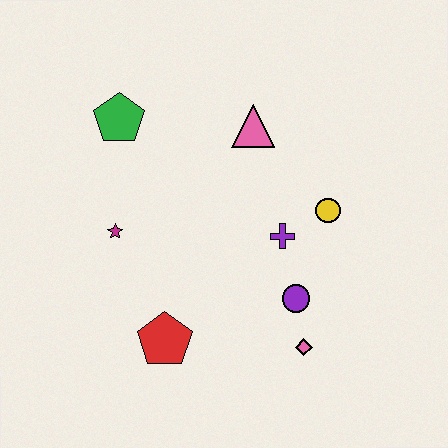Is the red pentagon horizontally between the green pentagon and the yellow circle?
Yes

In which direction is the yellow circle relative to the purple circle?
The yellow circle is above the purple circle.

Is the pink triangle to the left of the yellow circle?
Yes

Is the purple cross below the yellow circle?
Yes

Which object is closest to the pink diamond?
The purple circle is closest to the pink diamond.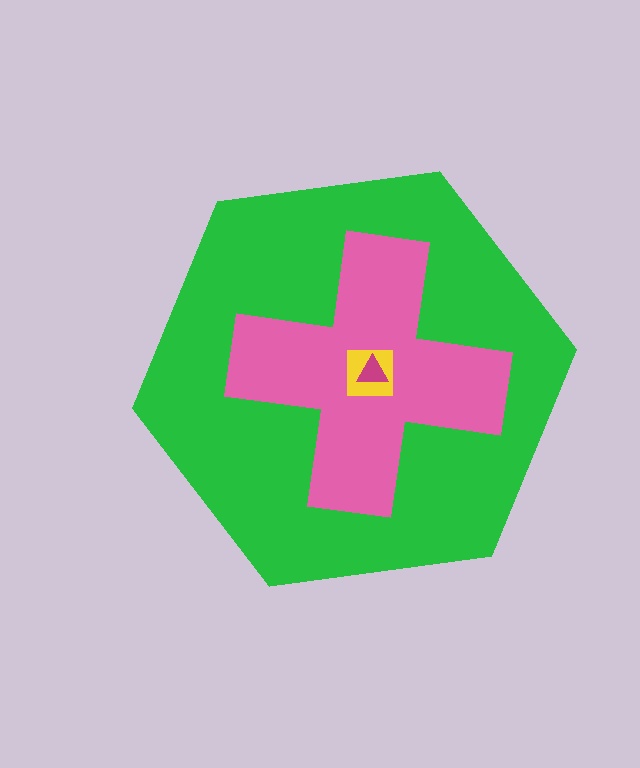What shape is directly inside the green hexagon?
The pink cross.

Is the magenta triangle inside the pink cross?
Yes.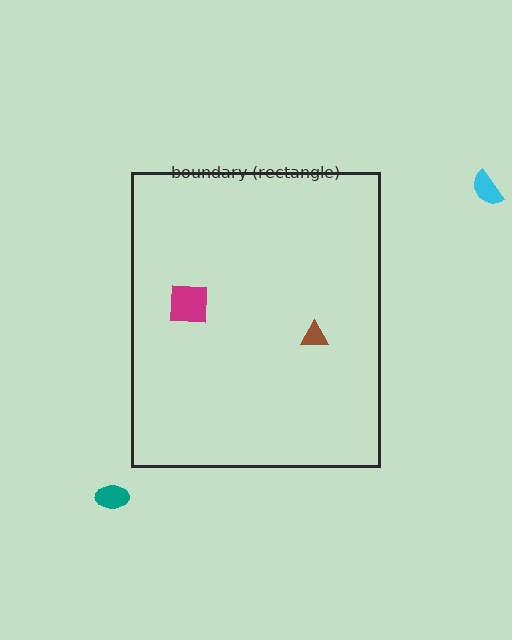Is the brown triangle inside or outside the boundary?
Inside.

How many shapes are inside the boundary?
2 inside, 2 outside.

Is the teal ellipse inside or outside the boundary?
Outside.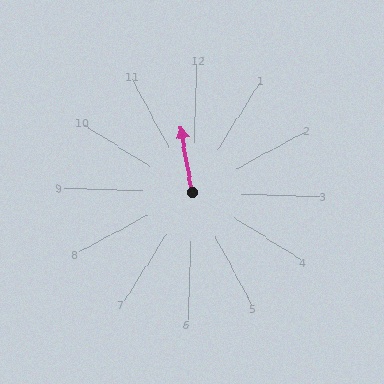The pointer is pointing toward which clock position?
Roughly 12 o'clock.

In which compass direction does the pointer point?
North.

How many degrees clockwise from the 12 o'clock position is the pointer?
Approximately 348 degrees.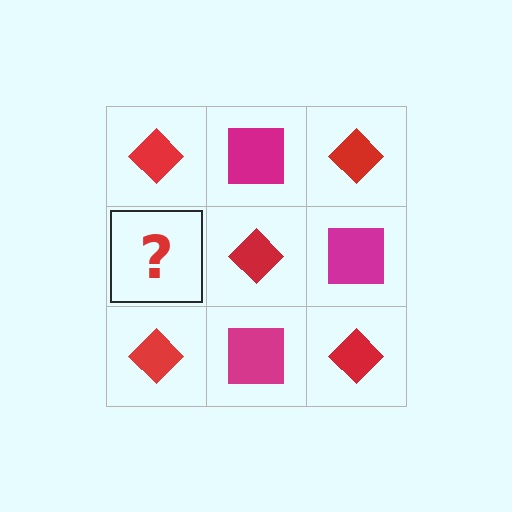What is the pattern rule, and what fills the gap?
The rule is that it alternates red diamond and magenta square in a checkerboard pattern. The gap should be filled with a magenta square.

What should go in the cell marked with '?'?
The missing cell should contain a magenta square.